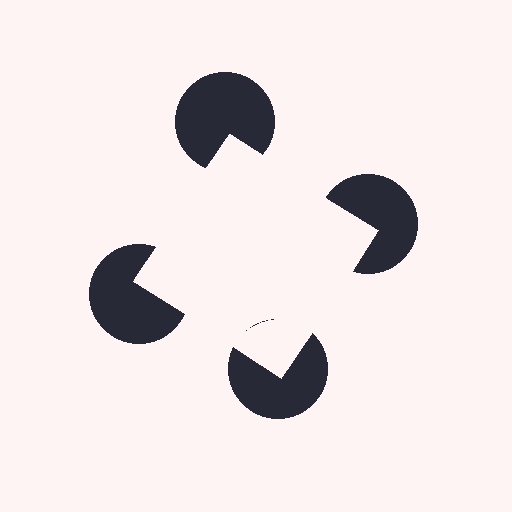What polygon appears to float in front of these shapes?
An illusory square — its edges are inferred from the aligned wedge cuts in the pac-man discs, not physically drawn.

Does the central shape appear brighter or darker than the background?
It typically appears slightly brighter than the background, even though no actual brightness change is drawn.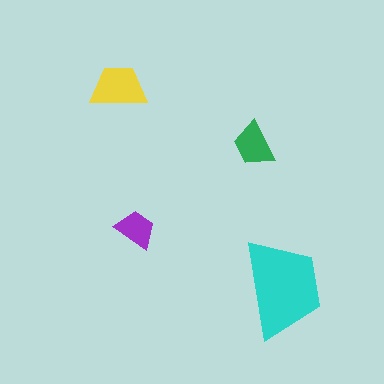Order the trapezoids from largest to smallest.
the cyan one, the yellow one, the green one, the purple one.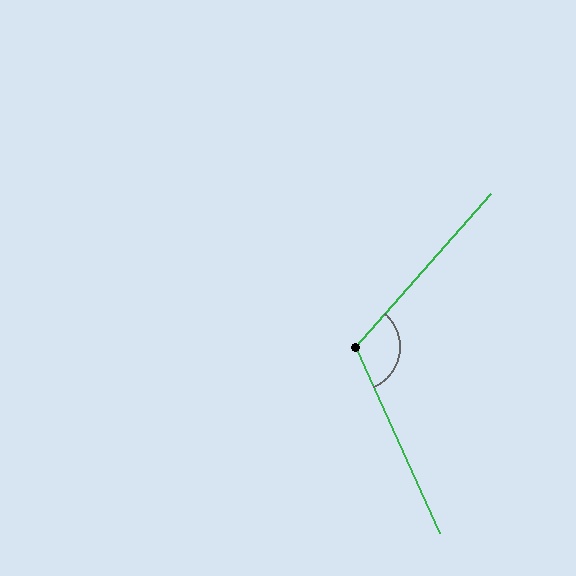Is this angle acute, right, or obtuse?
It is obtuse.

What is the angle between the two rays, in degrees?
Approximately 114 degrees.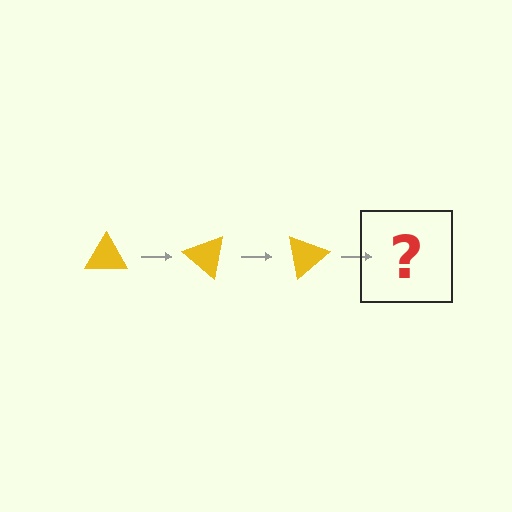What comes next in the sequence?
The next element should be a yellow triangle rotated 120 degrees.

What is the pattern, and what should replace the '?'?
The pattern is that the triangle rotates 40 degrees each step. The '?' should be a yellow triangle rotated 120 degrees.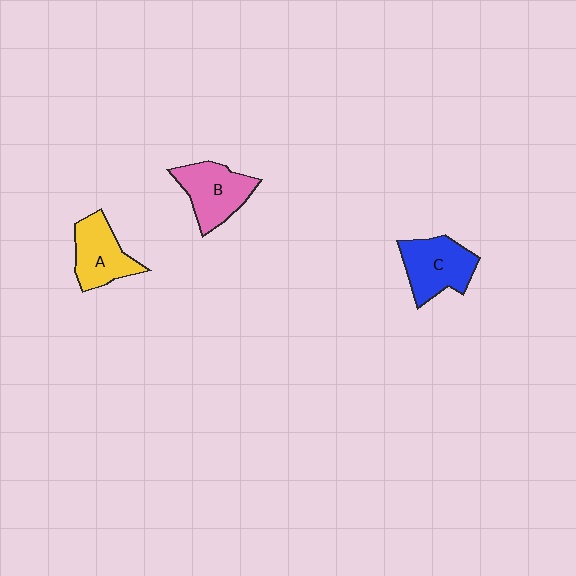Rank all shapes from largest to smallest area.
From largest to smallest: C (blue), B (pink), A (yellow).